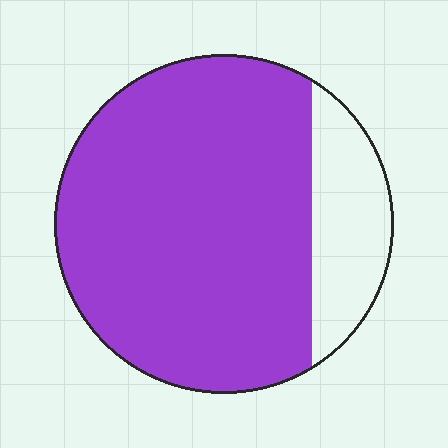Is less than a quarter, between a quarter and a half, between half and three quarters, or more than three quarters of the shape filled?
More than three quarters.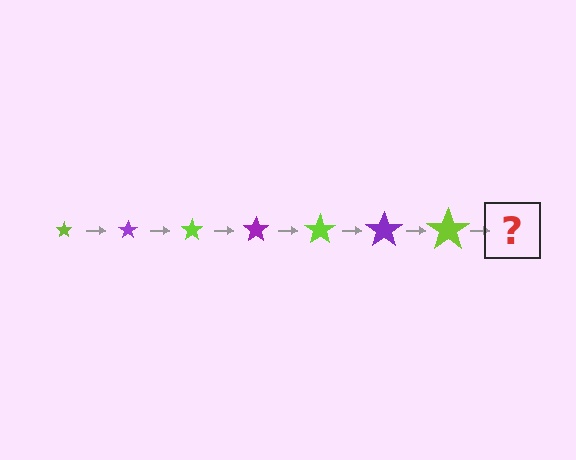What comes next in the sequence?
The next element should be a purple star, larger than the previous one.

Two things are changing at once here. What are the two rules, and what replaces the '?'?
The two rules are that the star grows larger each step and the color cycles through lime and purple. The '?' should be a purple star, larger than the previous one.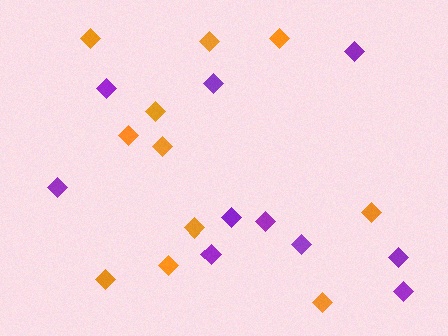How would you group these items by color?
There are 2 groups: one group of orange diamonds (11) and one group of purple diamonds (10).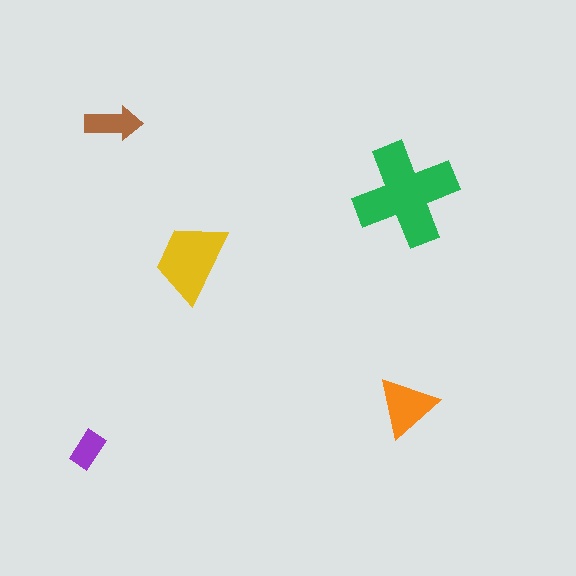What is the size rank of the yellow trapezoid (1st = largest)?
2nd.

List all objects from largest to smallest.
The green cross, the yellow trapezoid, the orange triangle, the brown arrow, the purple rectangle.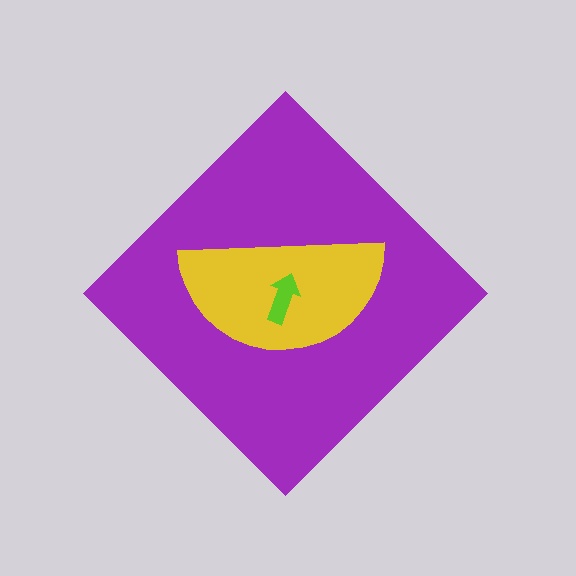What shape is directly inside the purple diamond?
The yellow semicircle.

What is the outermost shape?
The purple diamond.